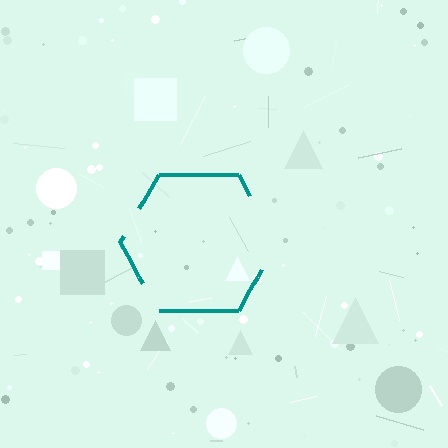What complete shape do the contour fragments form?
The contour fragments form a hexagon.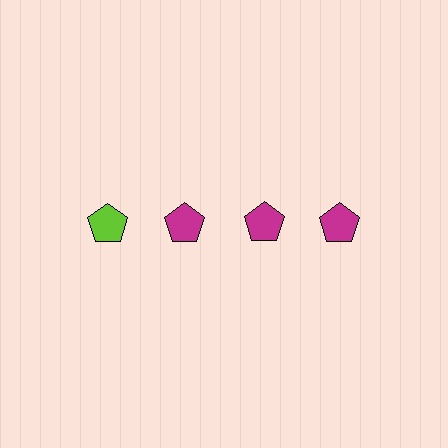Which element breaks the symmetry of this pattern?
The lime pentagon in the top row, leftmost column breaks the symmetry. All other shapes are magenta pentagons.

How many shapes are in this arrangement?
There are 4 shapes arranged in a grid pattern.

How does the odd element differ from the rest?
It has a different color: lime instead of magenta.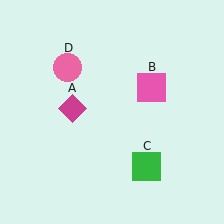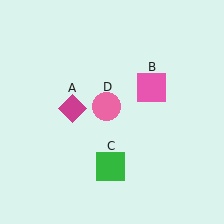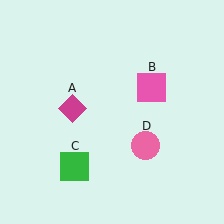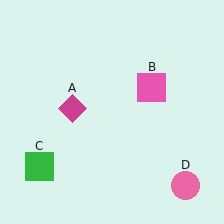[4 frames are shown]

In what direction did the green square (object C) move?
The green square (object C) moved left.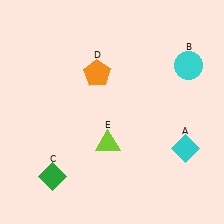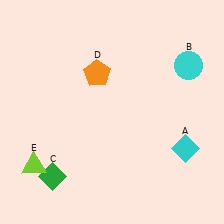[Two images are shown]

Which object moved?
The lime triangle (E) moved left.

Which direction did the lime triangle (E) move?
The lime triangle (E) moved left.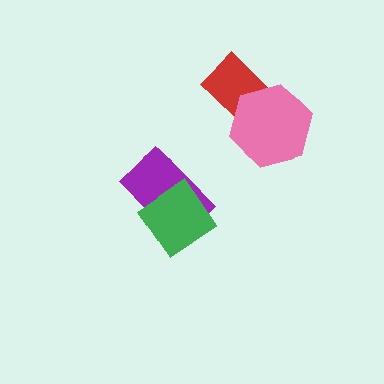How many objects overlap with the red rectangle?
1 object overlaps with the red rectangle.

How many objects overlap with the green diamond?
1 object overlaps with the green diamond.